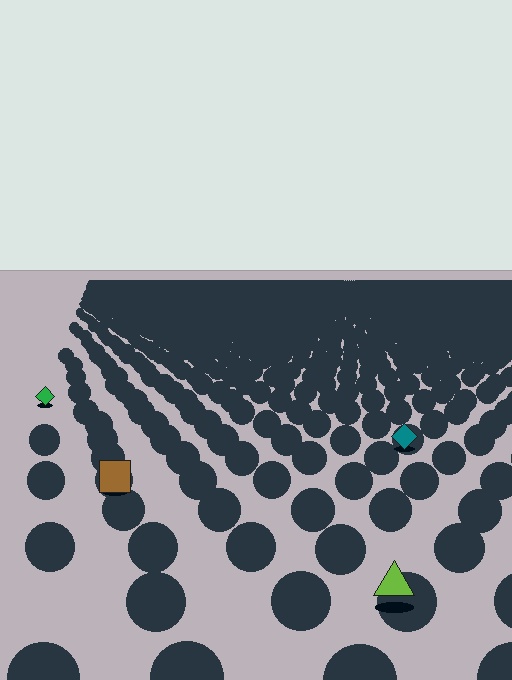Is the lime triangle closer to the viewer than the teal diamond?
Yes. The lime triangle is closer — you can tell from the texture gradient: the ground texture is coarser near it.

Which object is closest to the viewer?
The lime triangle is closest. The texture marks near it are larger and more spread out.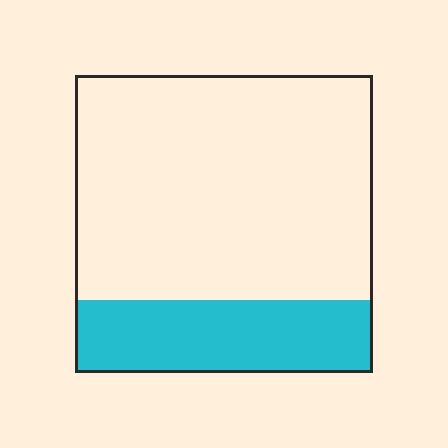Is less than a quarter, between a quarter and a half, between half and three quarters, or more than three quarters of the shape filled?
Less than a quarter.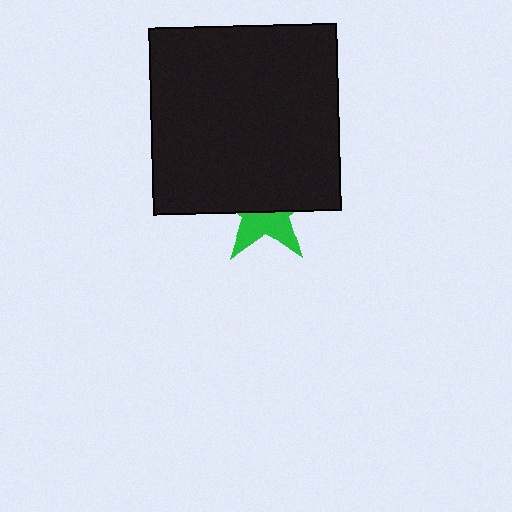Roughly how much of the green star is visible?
A small part of it is visible (roughly 39%).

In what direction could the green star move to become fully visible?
The green star could move down. That would shift it out from behind the black square entirely.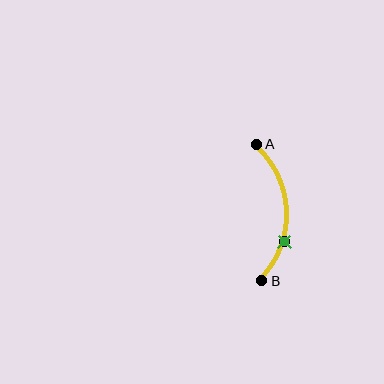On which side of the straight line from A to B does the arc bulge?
The arc bulges to the right of the straight line connecting A and B.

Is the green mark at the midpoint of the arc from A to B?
No. The green mark lies on the arc but is closer to endpoint B. The arc midpoint would be at the point on the curve equidistant along the arc from both A and B.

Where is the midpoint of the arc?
The arc midpoint is the point on the curve farthest from the straight line joining A and B. It sits to the right of that line.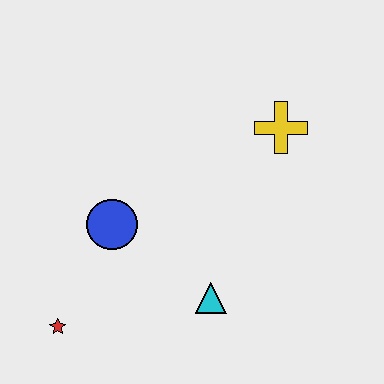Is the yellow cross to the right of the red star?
Yes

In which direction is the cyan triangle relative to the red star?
The cyan triangle is to the right of the red star.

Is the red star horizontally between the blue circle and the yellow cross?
No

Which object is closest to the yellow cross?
The cyan triangle is closest to the yellow cross.